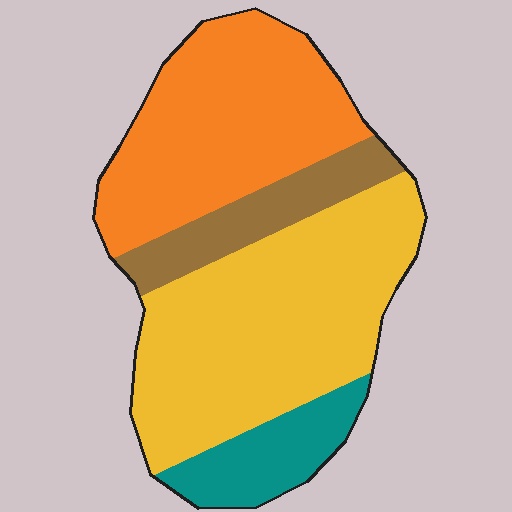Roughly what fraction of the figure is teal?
Teal covers roughly 10% of the figure.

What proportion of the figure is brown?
Brown takes up less than a sixth of the figure.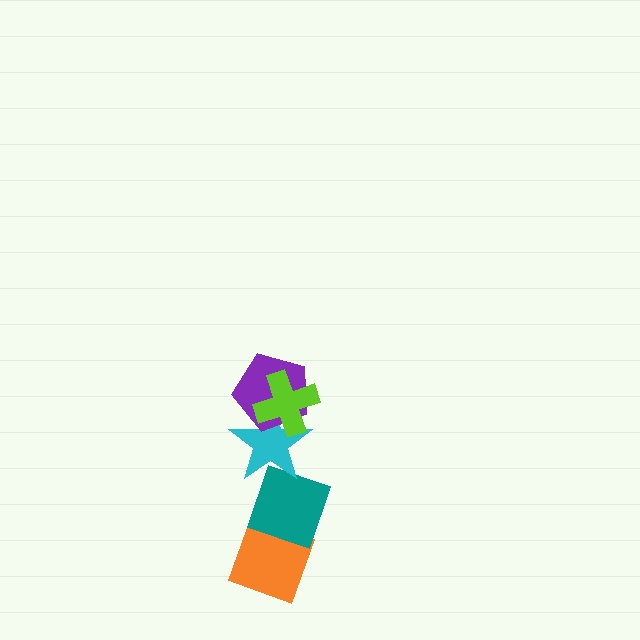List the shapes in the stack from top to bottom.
From top to bottom: the lime cross, the purple pentagon, the cyan star, the teal diamond, the orange diamond.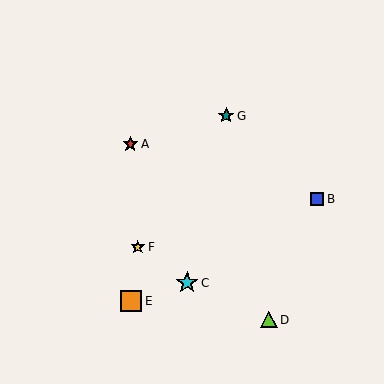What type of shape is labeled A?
Shape A is a red star.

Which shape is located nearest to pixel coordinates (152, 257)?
The yellow star (labeled F) at (138, 247) is nearest to that location.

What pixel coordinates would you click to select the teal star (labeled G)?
Click at (226, 116) to select the teal star G.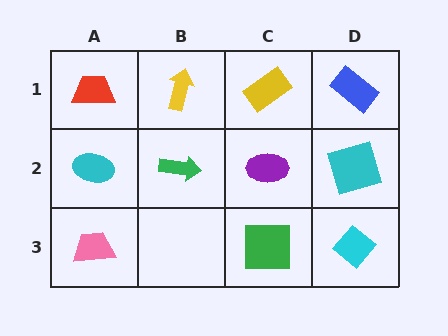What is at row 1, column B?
A yellow arrow.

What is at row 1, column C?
A yellow rectangle.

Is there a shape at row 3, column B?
No, that cell is empty.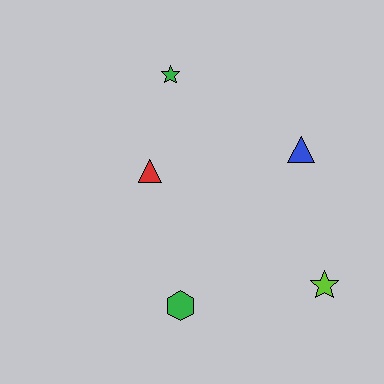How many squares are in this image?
There are no squares.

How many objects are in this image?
There are 5 objects.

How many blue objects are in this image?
There is 1 blue object.